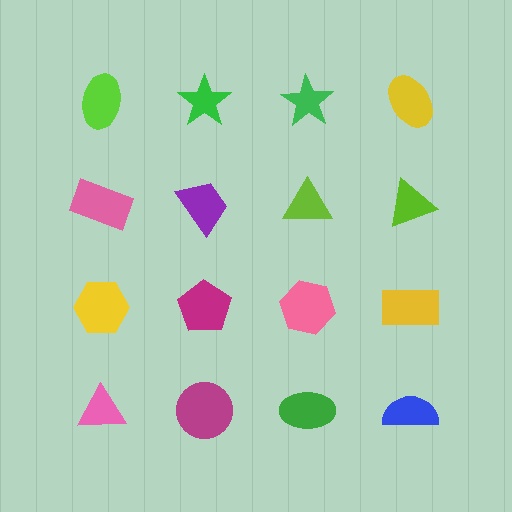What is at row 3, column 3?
A pink hexagon.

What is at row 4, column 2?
A magenta circle.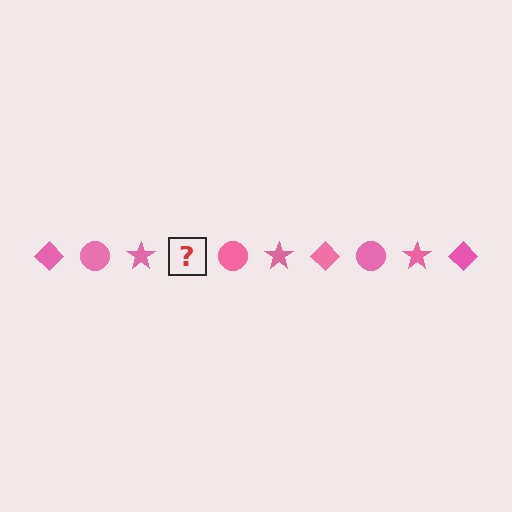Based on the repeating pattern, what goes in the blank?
The blank should be a pink diamond.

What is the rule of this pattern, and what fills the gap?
The rule is that the pattern cycles through diamond, circle, star shapes in pink. The gap should be filled with a pink diamond.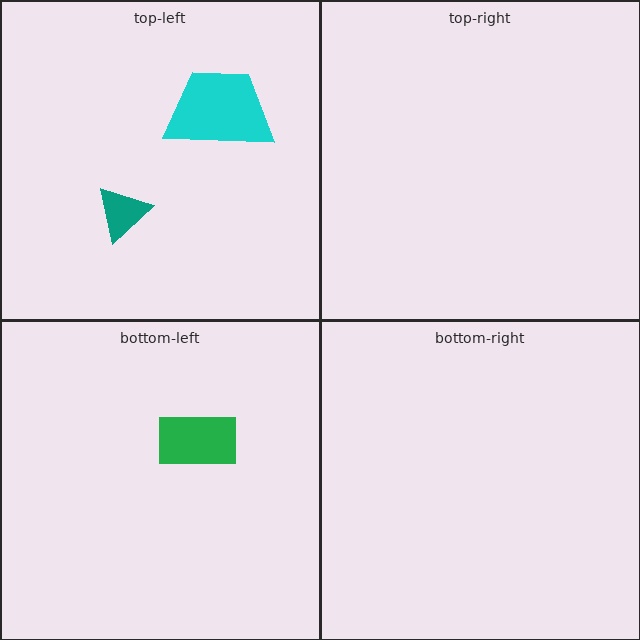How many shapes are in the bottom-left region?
1.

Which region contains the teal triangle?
The top-left region.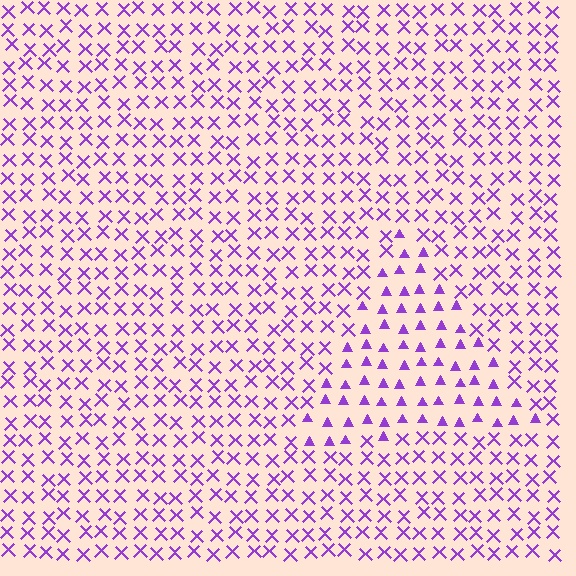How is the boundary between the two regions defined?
The boundary is defined by a change in element shape: triangles inside vs. X marks outside. All elements share the same color and spacing.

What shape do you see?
I see a triangle.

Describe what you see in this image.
The image is filled with small purple elements arranged in a uniform grid. A triangle-shaped region contains triangles, while the surrounding area contains X marks. The boundary is defined purely by the change in element shape.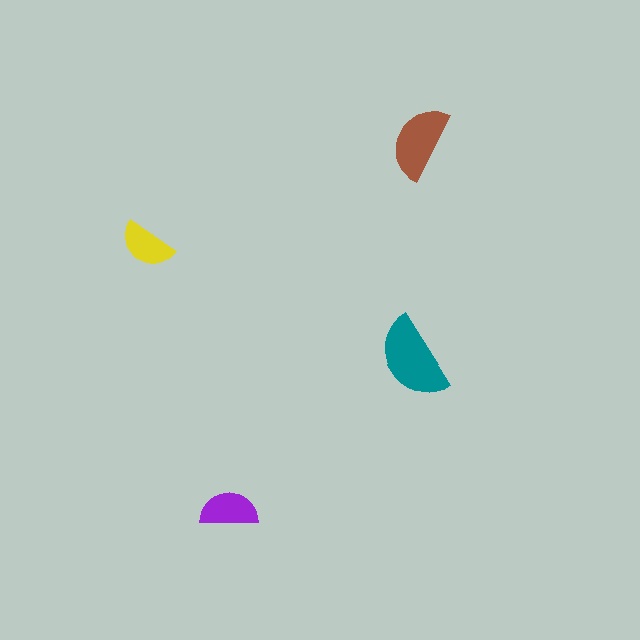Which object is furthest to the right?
The brown semicircle is rightmost.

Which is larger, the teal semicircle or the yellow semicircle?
The teal one.